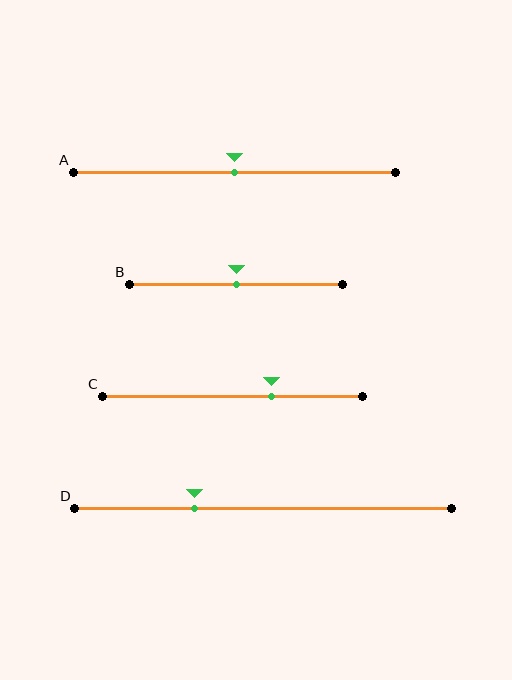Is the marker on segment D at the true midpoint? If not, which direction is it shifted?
No, the marker on segment D is shifted to the left by about 18% of the segment length.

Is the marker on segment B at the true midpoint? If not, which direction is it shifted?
Yes, the marker on segment B is at the true midpoint.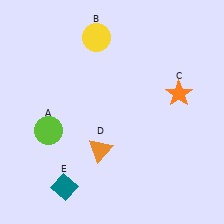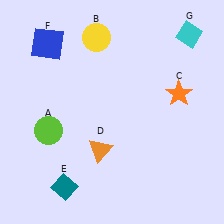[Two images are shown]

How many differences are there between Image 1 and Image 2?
There are 2 differences between the two images.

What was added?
A blue square (F), a cyan diamond (G) were added in Image 2.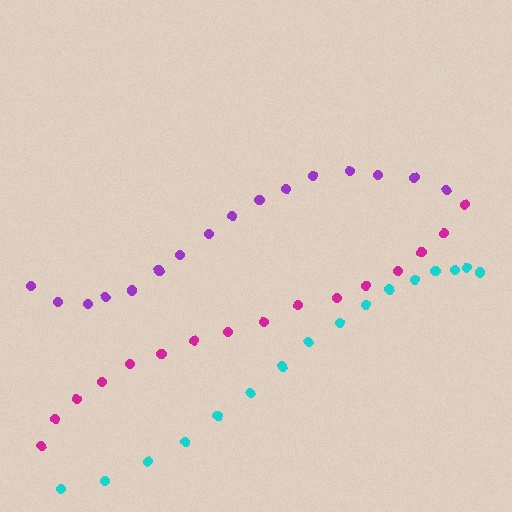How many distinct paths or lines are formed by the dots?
There are 3 distinct paths.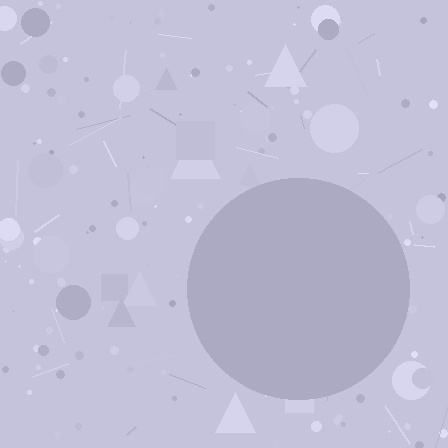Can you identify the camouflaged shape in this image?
The camouflaged shape is a circle.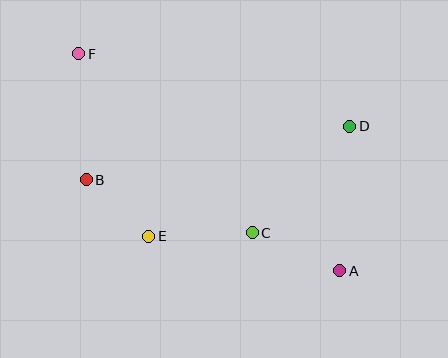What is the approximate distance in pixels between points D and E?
The distance between D and E is approximately 229 pixels.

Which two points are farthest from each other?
Points A and F are farthest from each other.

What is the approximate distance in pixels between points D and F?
The distance between D and F is approximately 280 pixels.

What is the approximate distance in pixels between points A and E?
The distance between A and E is approximately 194 pixels.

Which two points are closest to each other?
Points B and E are closest to each other.